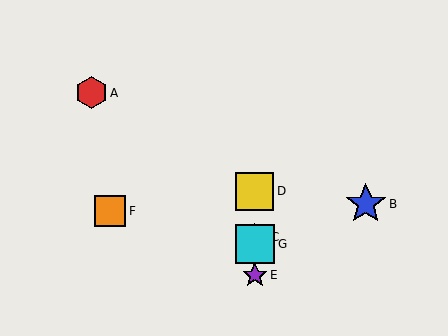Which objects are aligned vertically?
Objects C, D, E, G are aligned vertically.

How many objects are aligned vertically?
4 objects (C, D, E, G) are aligned vertically.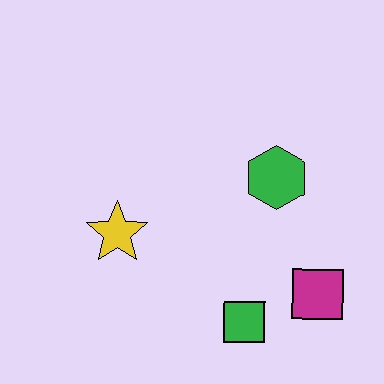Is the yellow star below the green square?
No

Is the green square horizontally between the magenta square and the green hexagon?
No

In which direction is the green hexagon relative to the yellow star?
The green hexagon is to the right of the yellow star.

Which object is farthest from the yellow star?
The magenta square is farthest from the yellow star.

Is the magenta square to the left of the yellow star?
No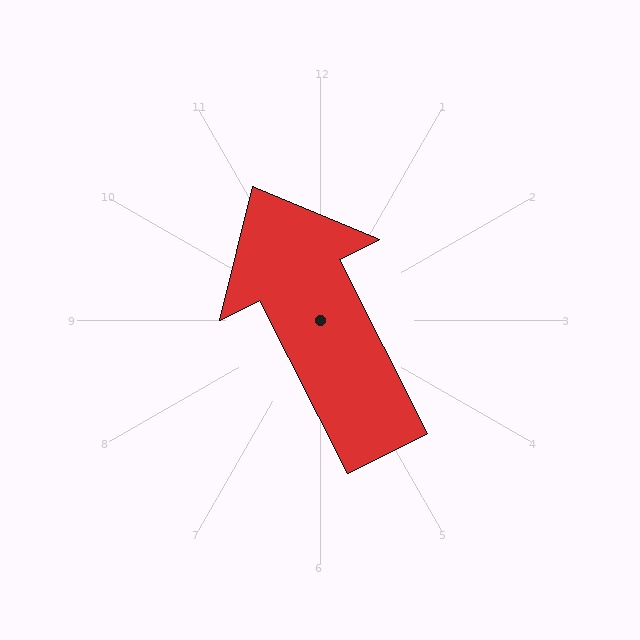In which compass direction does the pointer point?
Northwest.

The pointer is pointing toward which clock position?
Roughly 11 o'clock.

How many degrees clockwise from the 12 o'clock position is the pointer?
Approximately 333 degrees.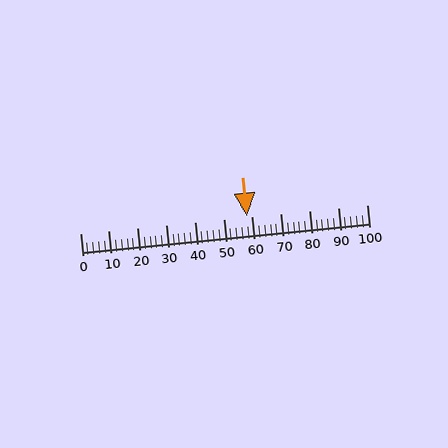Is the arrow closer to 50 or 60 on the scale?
The arrow is closer to 60.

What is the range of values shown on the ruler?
The ruler shows values from 0 to 100.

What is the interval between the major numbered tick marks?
The major tick marks are spaced 10 units apart.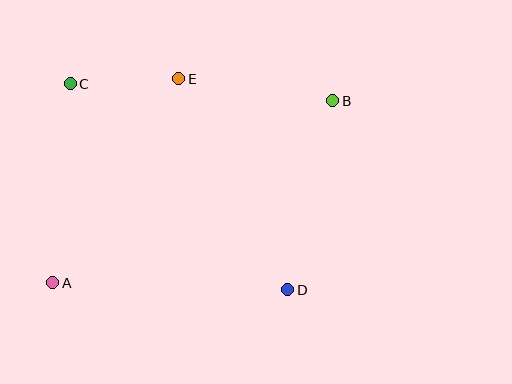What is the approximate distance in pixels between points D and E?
The distance between D and E is approximately 238 pixels.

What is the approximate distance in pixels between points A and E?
The distance between A and E is approximately 240 pixels.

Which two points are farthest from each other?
Points A and B are farthest from each other.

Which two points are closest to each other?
Points C and E are closest to each other.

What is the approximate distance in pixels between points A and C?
The distance between A and C is approximately 200 pixels.